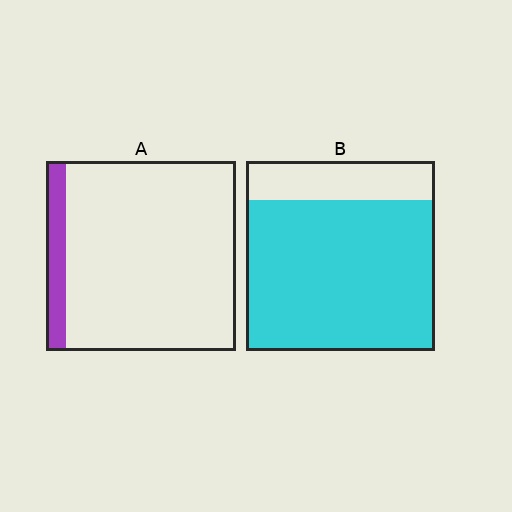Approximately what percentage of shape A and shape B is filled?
A is approximately 10% and B is approximately 80%.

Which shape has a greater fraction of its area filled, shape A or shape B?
Shape B.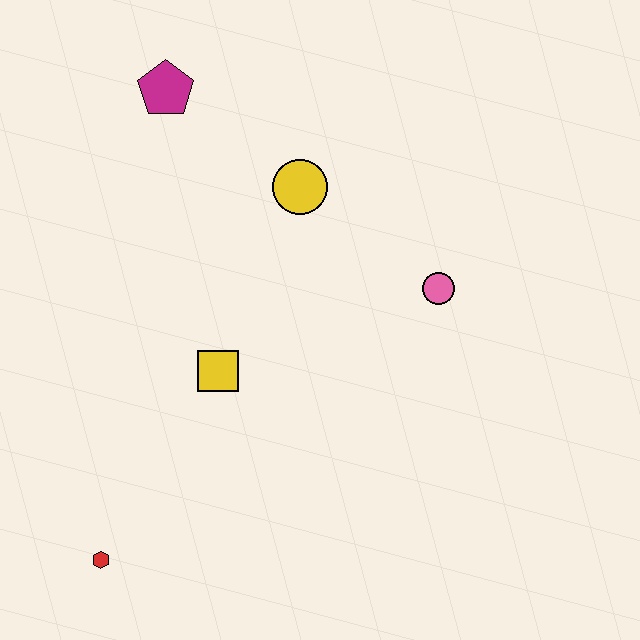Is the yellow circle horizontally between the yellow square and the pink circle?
Yes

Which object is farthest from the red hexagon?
The magenta pentagon is farthest from the red hexagon.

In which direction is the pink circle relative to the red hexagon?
The pink circle is to the right of the red hexagon.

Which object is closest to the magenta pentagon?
The yellow circle is closest to the magenta pentagon.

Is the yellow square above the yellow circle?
No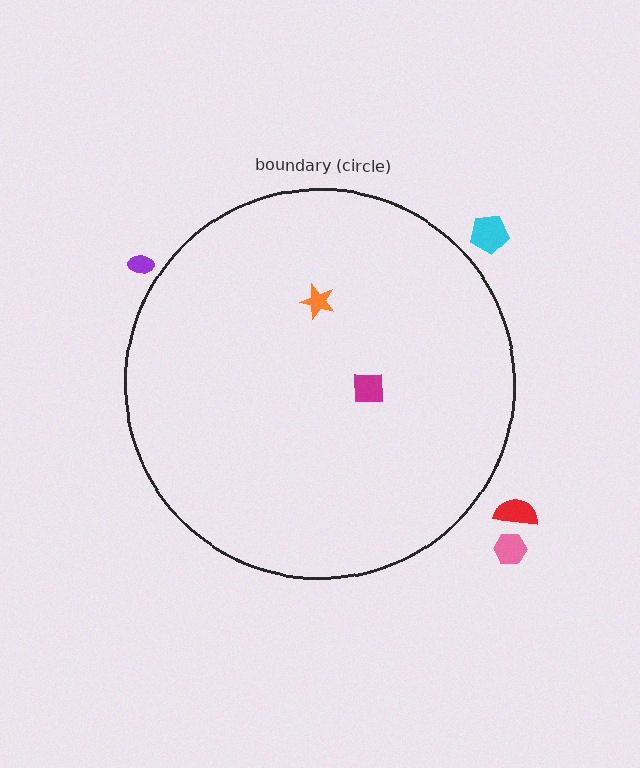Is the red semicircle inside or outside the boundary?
Outside.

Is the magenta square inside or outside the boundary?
Inside.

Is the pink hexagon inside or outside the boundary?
Outside.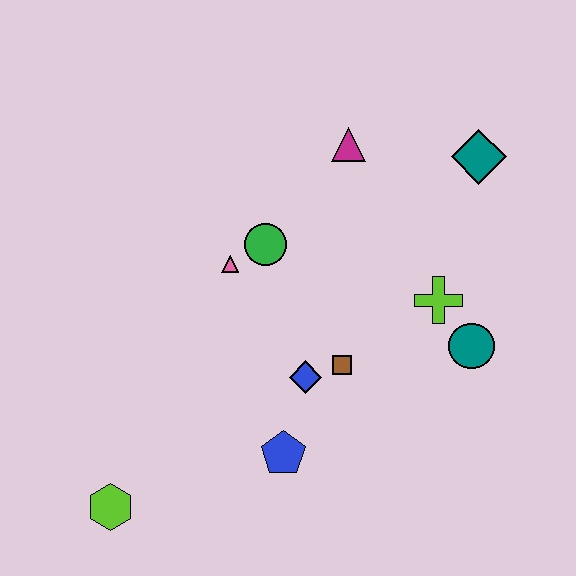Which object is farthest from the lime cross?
The lime hexagon is farthest from the lime cross.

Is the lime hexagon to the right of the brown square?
No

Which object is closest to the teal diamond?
The magenta triangle is closest to the teal diamond.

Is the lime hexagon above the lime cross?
No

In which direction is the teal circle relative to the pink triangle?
The teal circle is to the right of the pink triangle.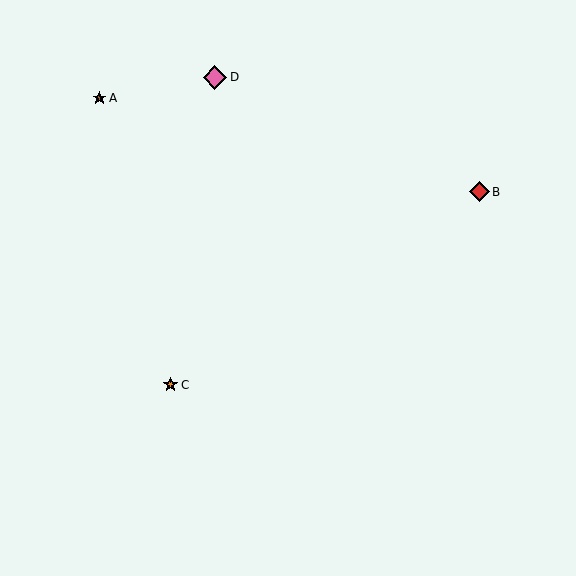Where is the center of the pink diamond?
The center of the pink diamond is at (215, 77).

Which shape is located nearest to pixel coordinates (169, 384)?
The orange star (labeled C) at (170, 385) is nearest to that location.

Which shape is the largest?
The pink diamond (labeled D) is the largest.